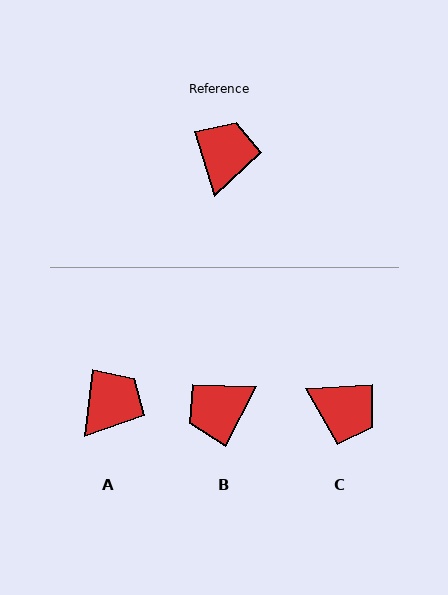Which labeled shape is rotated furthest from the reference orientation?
B, about 135 degrees away.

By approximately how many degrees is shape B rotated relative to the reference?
Approximately 135 degrees counter-clockwise.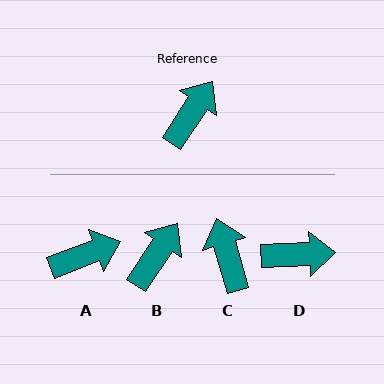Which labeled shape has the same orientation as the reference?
B.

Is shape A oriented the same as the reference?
No, it is off by about 36 degrees.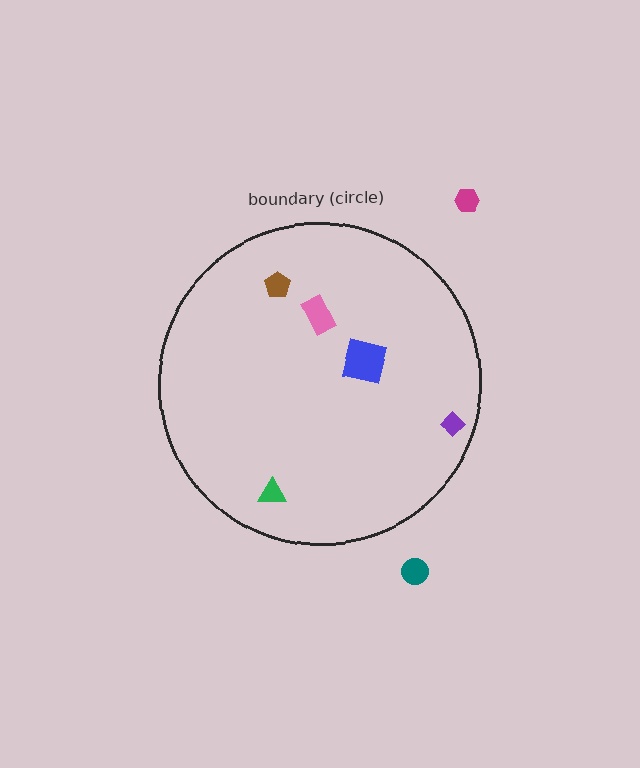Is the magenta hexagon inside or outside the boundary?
Outside.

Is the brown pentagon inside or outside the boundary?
Inside.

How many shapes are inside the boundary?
5 inside, 2 outside.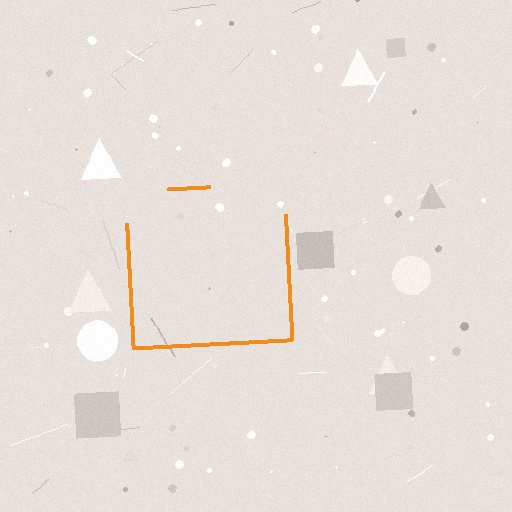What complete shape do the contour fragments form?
The contour fragments form a square.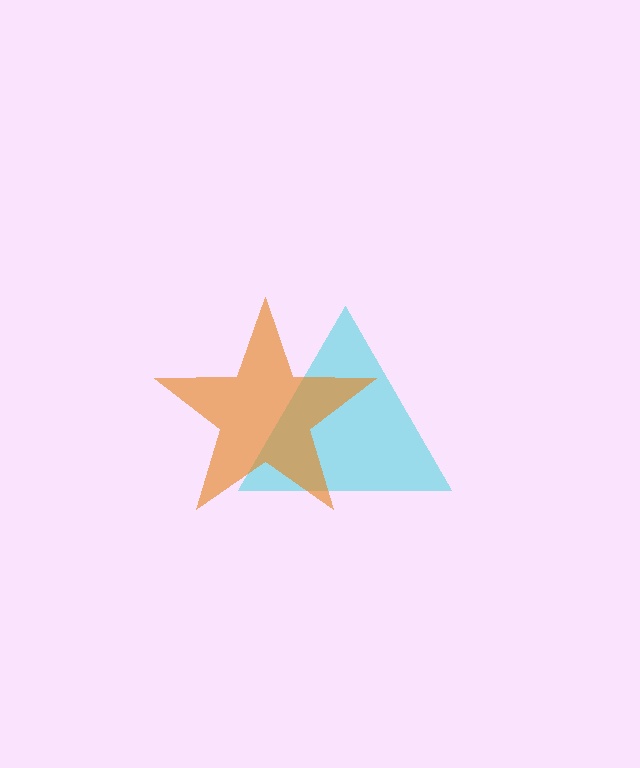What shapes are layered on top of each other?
The layered shapes are: a cyan triangle, an orange star.